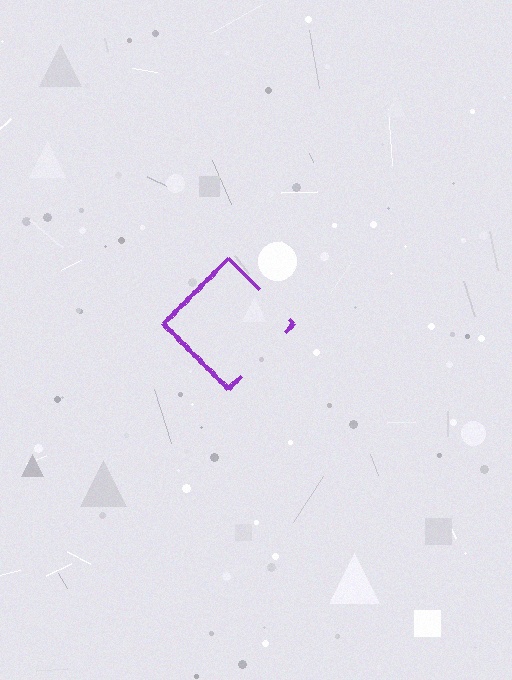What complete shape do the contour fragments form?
The contour fragments form a diamond.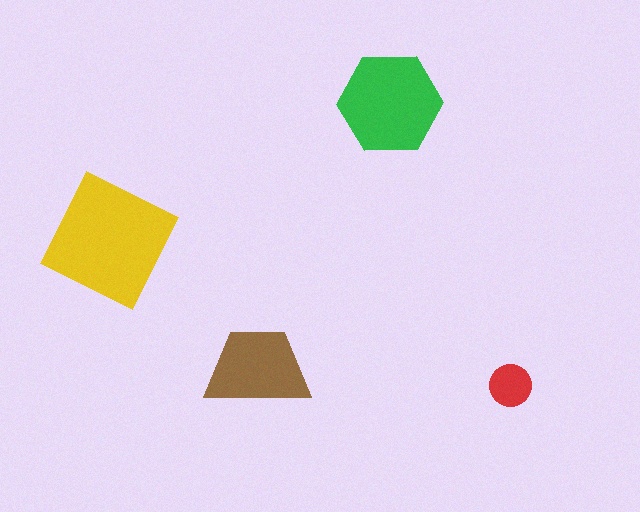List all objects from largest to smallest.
The yellow square, the green hexagon, the brown trapezoid, the red circle.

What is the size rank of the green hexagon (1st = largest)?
2nd.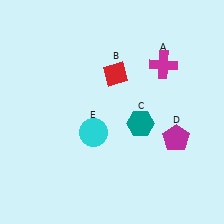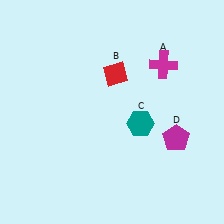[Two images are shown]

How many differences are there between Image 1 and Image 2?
There is 1 difference between the two images.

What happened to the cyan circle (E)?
The cyan circle (E) was removed in Image 2. It was in the bottom-left area of Image 1.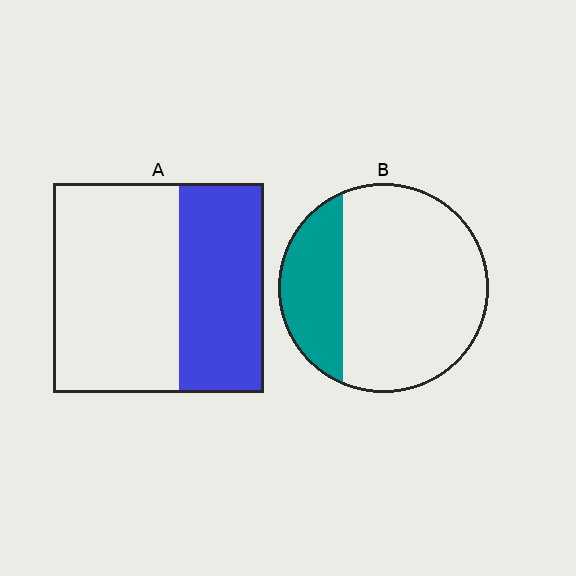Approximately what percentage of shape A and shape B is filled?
A is approximately 40% and B is approximately 25%.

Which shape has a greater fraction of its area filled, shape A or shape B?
Shape A.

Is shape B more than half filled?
No.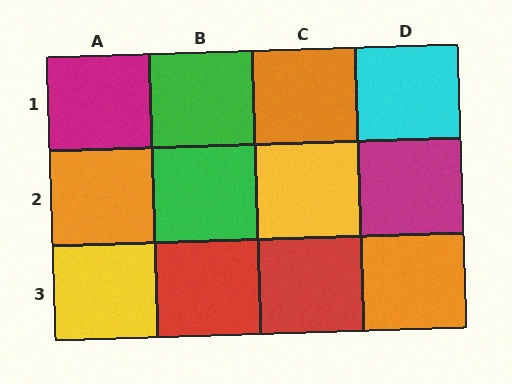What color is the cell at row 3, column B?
Red.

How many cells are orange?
3 cells are orange.